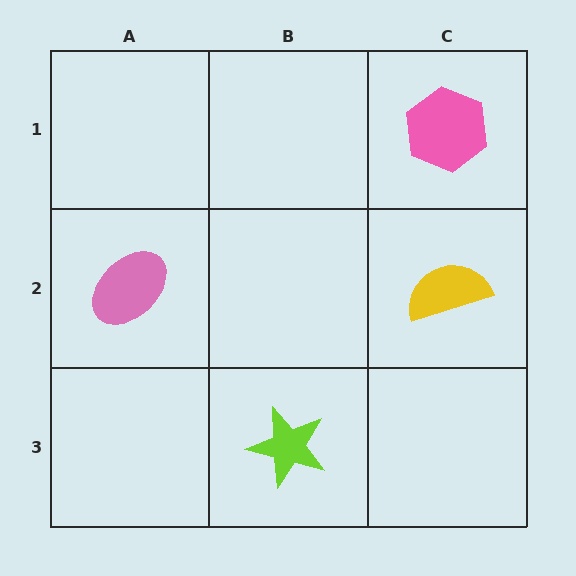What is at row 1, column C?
A pink hexagon.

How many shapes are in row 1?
1 shape.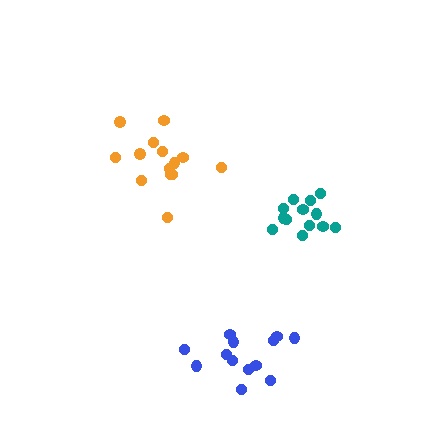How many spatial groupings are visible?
There are 3 spatial groupings.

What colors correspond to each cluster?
The clusters are colored: orange, teal, blue.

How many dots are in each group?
Group 1: 14 dots, Group 2: 13 dots, Group 3: 13 dots (40 total).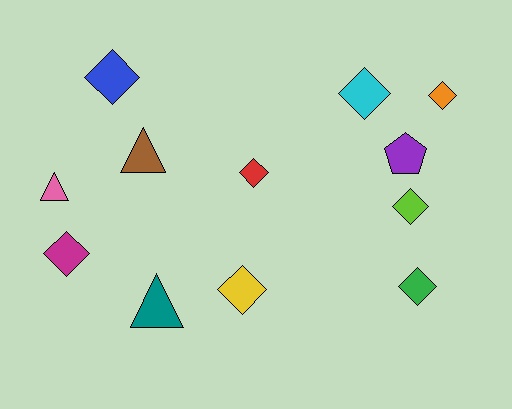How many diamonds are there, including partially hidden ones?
There are 8 diamonds.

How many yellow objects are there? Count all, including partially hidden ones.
There is 1 yellow object.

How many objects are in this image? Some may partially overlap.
There are 12 objects.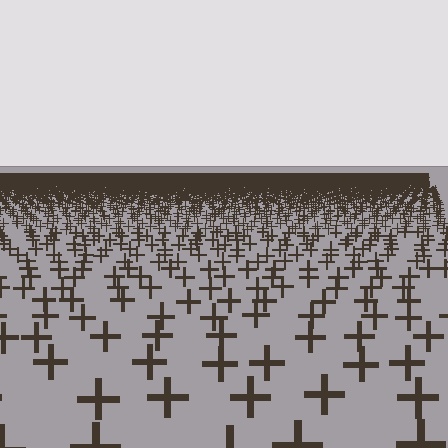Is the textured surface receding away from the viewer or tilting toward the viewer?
The surface is receding away from the viewer. Texture elements get smaller and denser toward the top.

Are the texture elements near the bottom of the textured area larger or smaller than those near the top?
Larger. Near the bottom, elements are closer to the viewer and appear at a bigger on-screen size.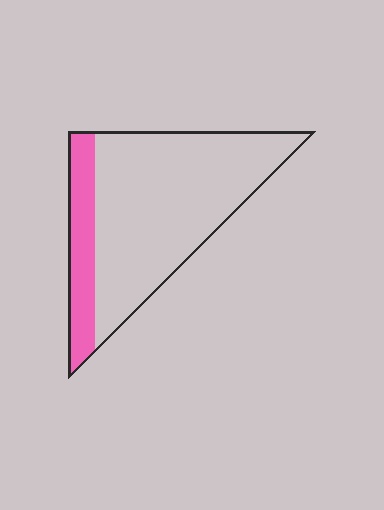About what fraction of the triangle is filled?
About one fifth (1/5).